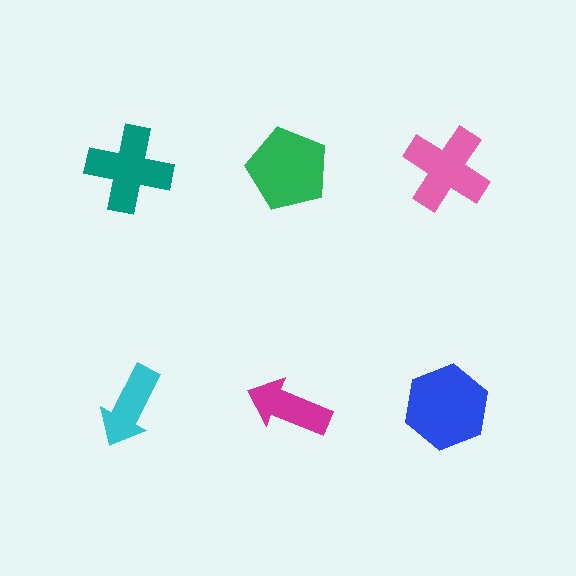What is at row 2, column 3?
A blue hexagon.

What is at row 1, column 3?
A pink cross.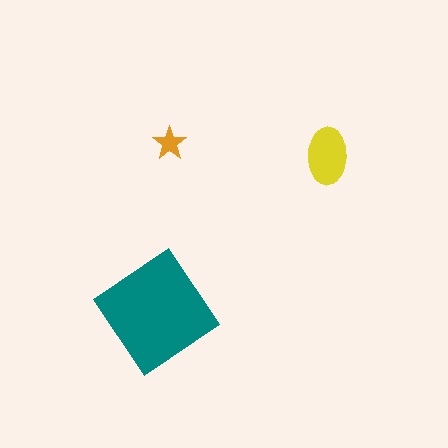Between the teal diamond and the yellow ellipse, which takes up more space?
The teal diamond.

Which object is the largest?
The teal diamond.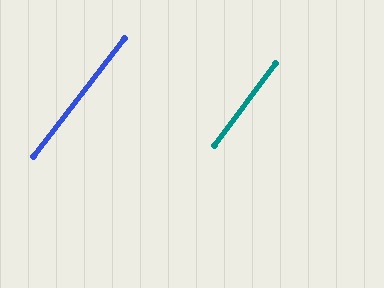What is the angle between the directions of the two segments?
Approximately 1 degree.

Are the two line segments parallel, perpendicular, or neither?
Parallel — their directions differ by only 1.1°.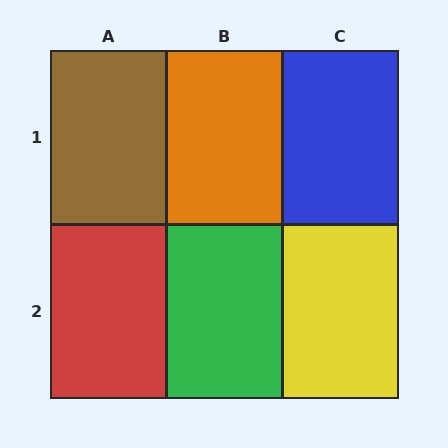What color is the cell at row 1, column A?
Brown.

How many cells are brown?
1 cell is brown.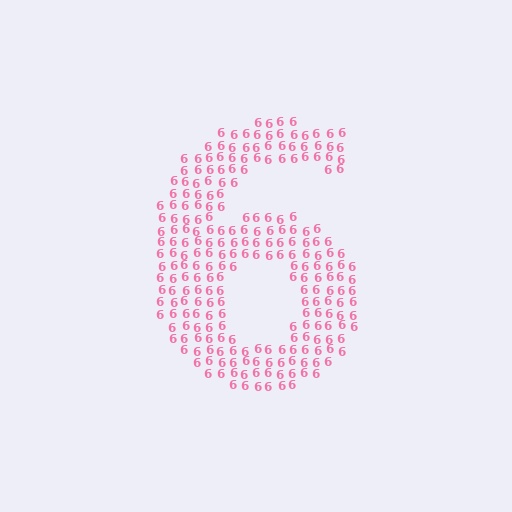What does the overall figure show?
The overall figure shows the digit 6.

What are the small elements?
The small elements are digit 6's.